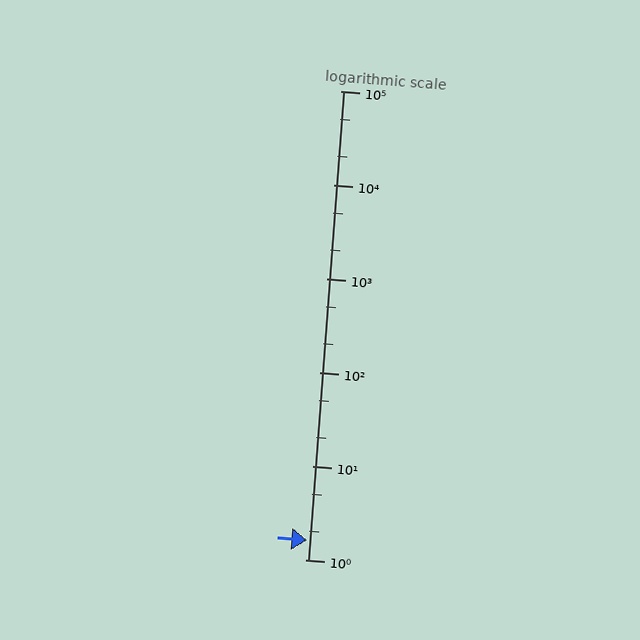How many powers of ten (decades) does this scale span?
The scale spans 5 decades, from 1 to 100000.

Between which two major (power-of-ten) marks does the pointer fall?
The pointer is between 1 and 10.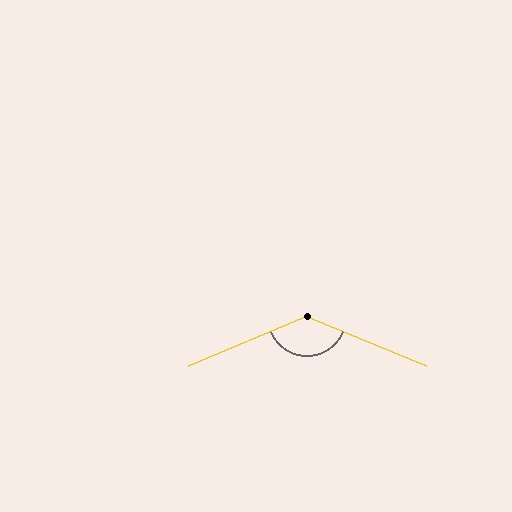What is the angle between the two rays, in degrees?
Approximately 135 degrees.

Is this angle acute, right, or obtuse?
It is obtuse.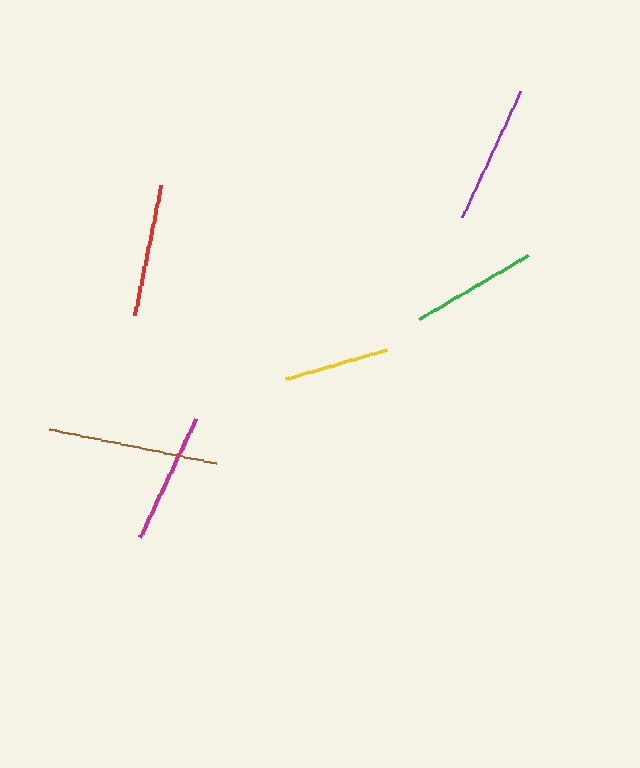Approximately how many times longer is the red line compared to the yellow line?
The red line is approximately 1.3 times the length of the yellow line.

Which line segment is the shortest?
The yellow line is the shortest at approximately 105 pixels.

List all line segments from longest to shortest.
From longest to shortest: brown, purple, red, magenta, green, yellow.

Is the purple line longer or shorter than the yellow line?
The purple line is longer than the yellow line.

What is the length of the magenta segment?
The magenta segment is approximately 131 pixels long.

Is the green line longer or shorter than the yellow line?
The green line is longer than the yellow line.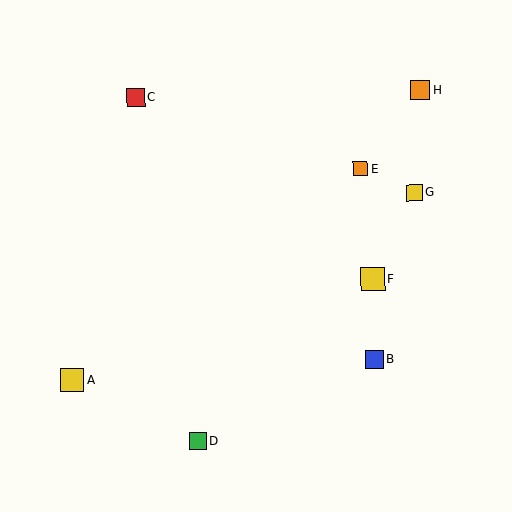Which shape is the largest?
The yellow square (labeled A) is the largest.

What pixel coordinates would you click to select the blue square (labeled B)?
Click at (374, 360) to select the blue square B.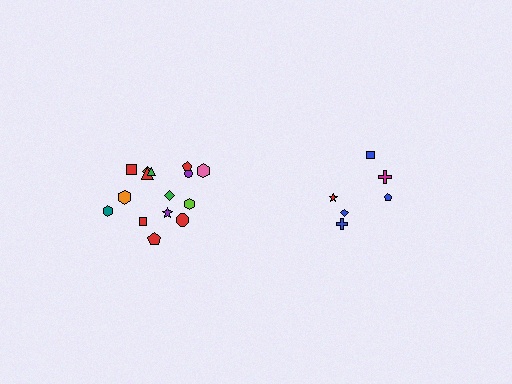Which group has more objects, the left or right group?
The left group.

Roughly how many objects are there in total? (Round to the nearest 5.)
Roughly 20 objects in total.